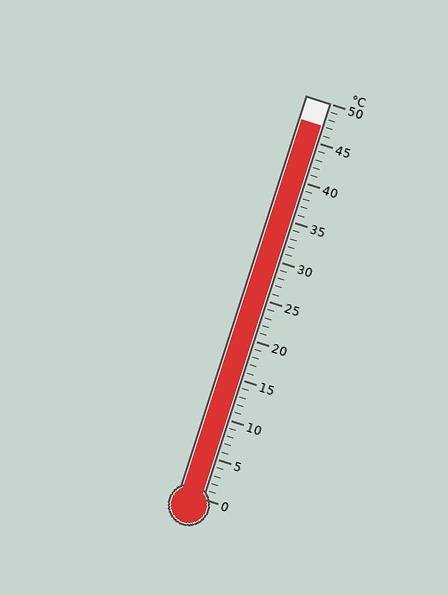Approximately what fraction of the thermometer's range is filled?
The thermometer is filled to approximately 95% of its range.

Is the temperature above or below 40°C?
The temperature is above 40°C.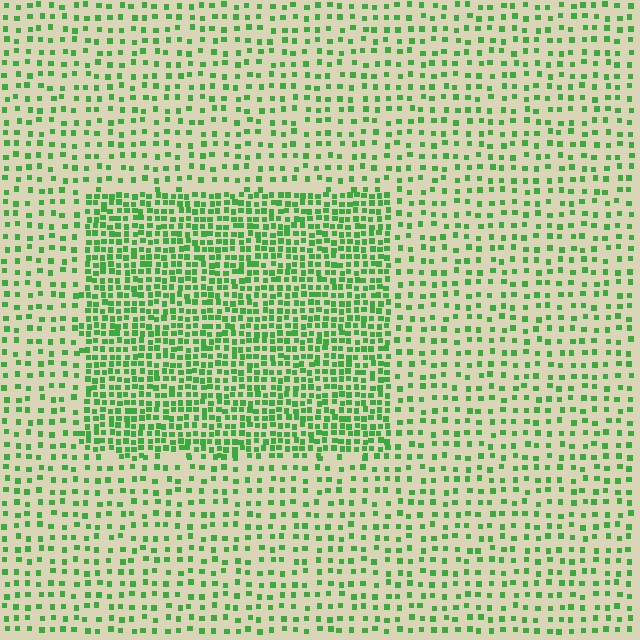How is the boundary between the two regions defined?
The boundary is defined by a change in element density (approximately 2.3x ratio). All elements are the same color, size, and shape.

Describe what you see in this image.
The image contains small green elements arranged at two different densities. A rectangle-shaped region is visible where the elements are more densely packed than the surrounding area.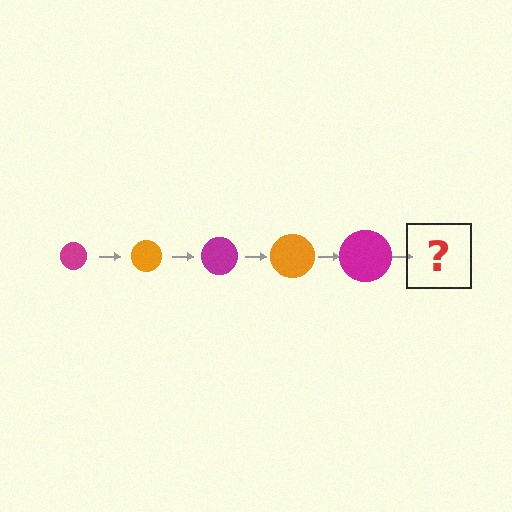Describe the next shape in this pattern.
It should be an orange circle, larger than the previous one.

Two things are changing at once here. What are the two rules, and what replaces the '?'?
The two rules are that the circle grows larger each step and the color cycles through magenta and orange. The '?' should be an orange circle, larger than the previous one.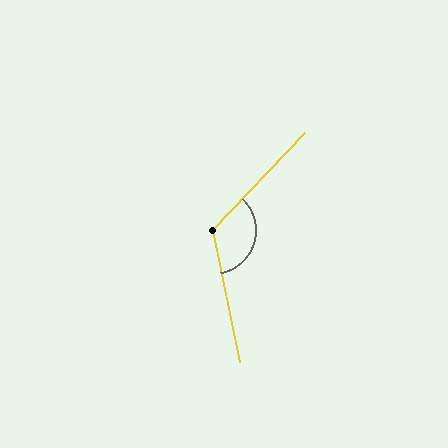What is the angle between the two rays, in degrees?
Approximately 125 degrees.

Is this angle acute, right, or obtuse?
It is obtuse.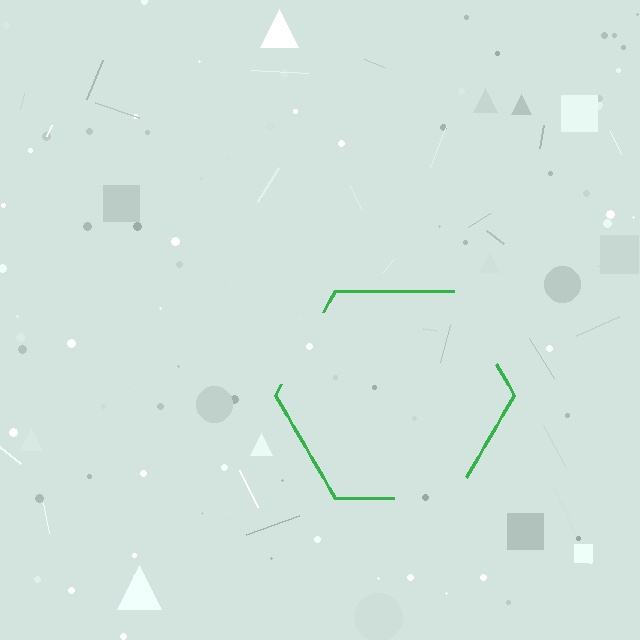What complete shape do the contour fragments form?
The contour fragments form a hexagon.